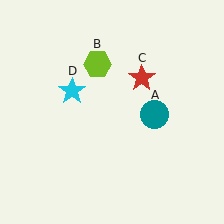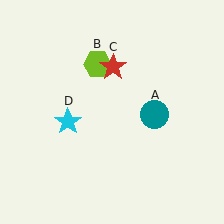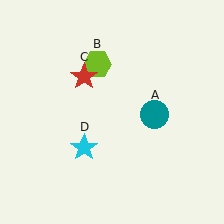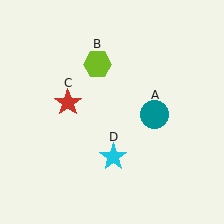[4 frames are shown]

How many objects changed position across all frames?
2 objects changed position: red star (object C), cyan star (object D).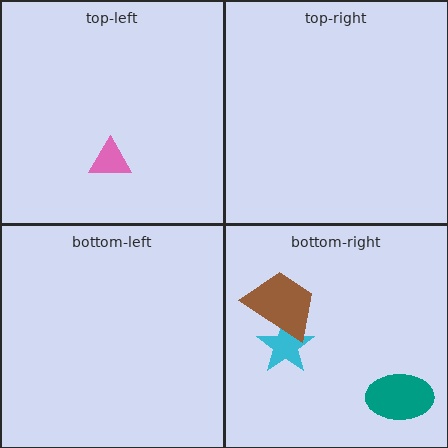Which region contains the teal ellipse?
The bottom-right region.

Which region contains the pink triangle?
The top-left region.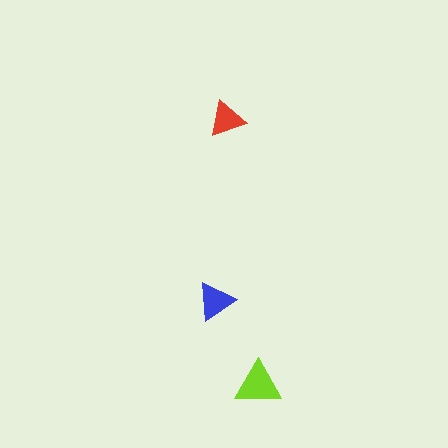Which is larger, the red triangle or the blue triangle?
The blue one.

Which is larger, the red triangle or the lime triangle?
The lime one.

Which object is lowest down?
The lime triangle is bottommost.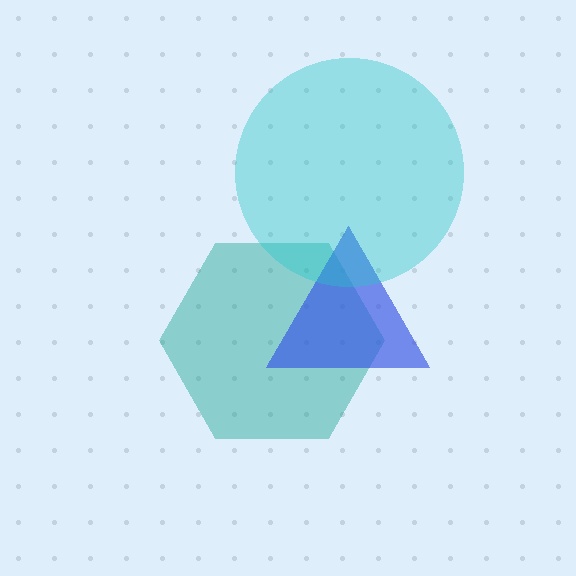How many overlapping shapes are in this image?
There are 3 overlapping shapes in the image.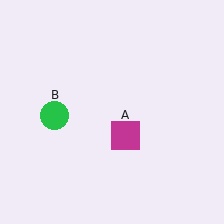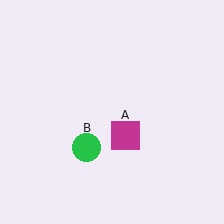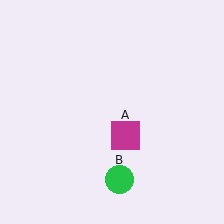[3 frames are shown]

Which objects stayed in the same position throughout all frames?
Magenta square (object A) remained stationary.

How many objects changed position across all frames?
1 object changed position: green circle (object B).